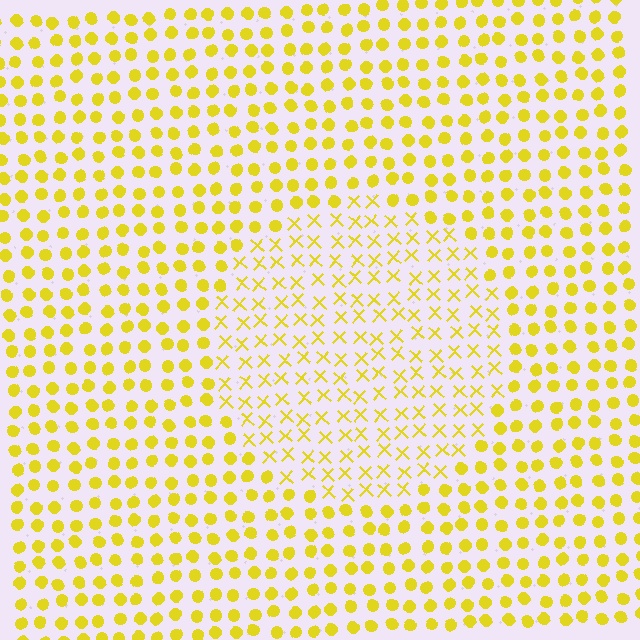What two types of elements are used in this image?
The image uses X marks inside the circle region and circles outside it.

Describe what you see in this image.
The image is filled with small yellow elements arranged in a uniform grid. A circle-shaped region contains X marks, while the surrounding area contains circles. The boundary is defined purely by the change in element shape.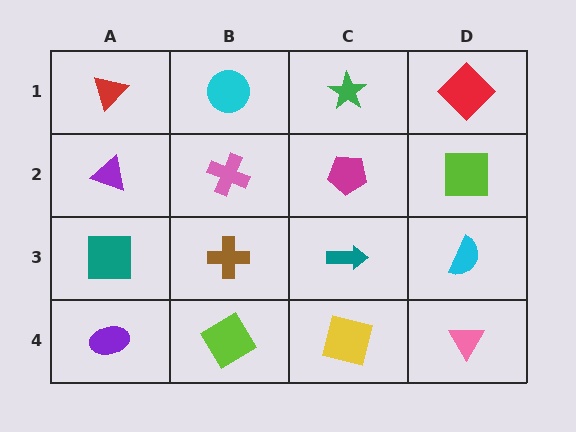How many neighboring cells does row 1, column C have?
3.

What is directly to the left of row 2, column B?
A purple triangle.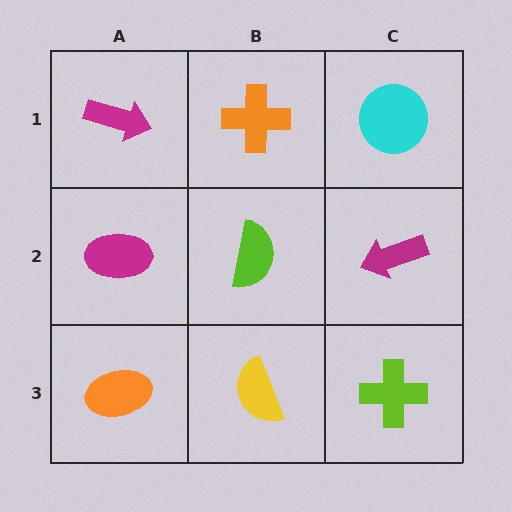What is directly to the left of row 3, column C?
A yellow semicircle.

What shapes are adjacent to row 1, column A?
A magenta ellipse (row 2, column A), an orange cross (row 1, column B).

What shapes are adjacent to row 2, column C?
A cyan circle (row 1, column C), a lime cross (row 3, column C), a lime semicircle (row 2, column B).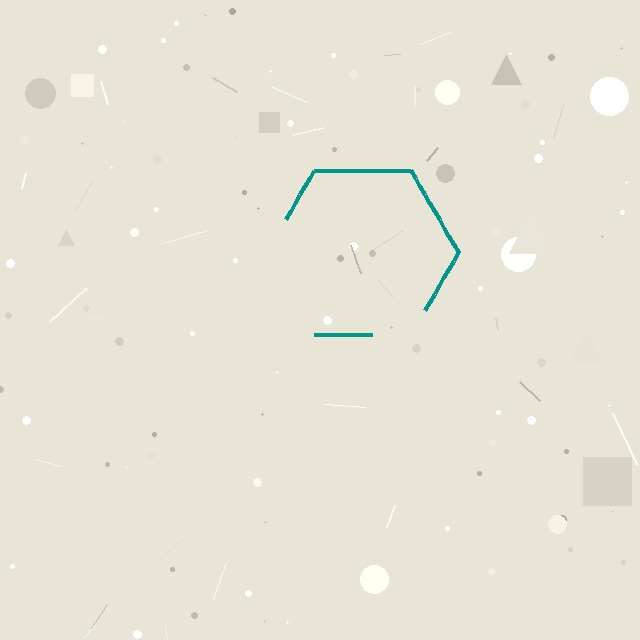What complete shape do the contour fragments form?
The contour fragments form a hexagon.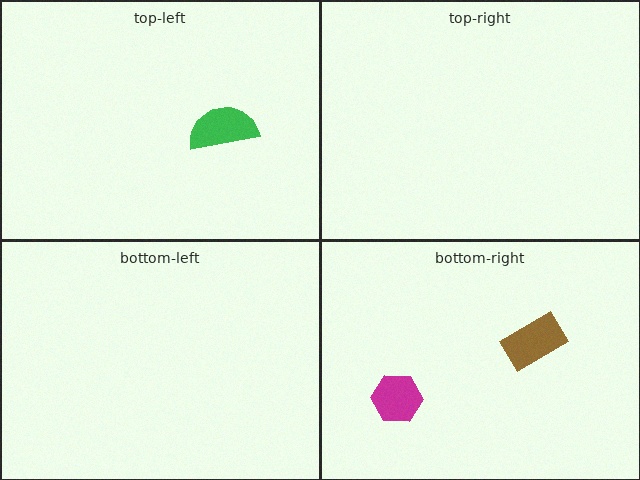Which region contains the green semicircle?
The top-left region.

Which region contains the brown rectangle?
The bottom-right region.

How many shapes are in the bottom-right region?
2.